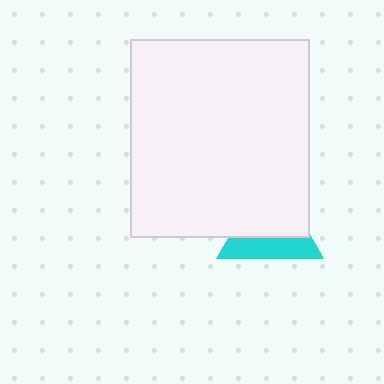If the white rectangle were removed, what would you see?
You would see the complete cyan triangle.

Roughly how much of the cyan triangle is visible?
A small part of it is visible (roughly 41%).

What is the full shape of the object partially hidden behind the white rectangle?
The partially hidden object is a cyan triangle.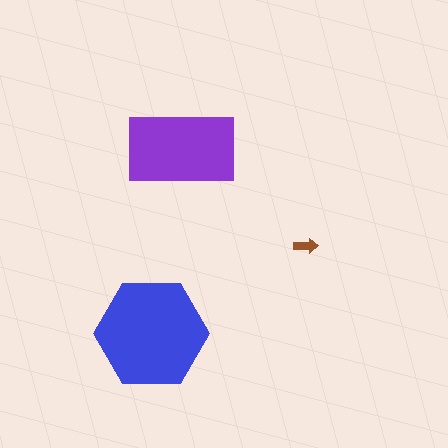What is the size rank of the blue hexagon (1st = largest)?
1st.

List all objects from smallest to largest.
The brown arrow, the purple rectangle, the blue hexagon.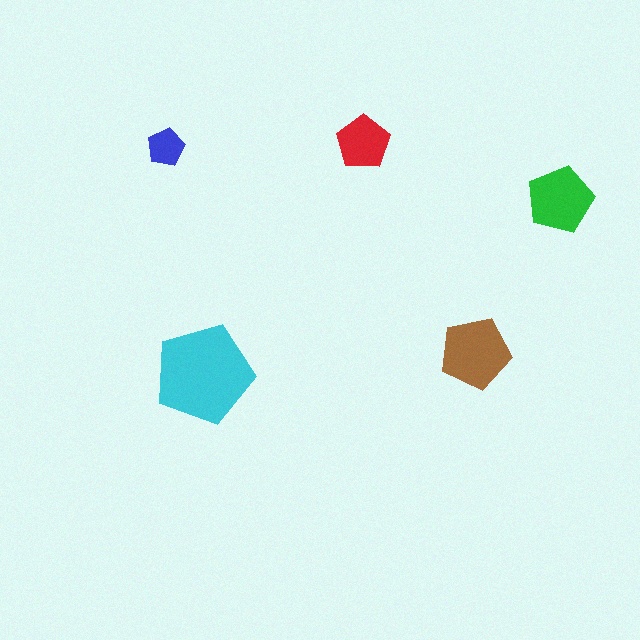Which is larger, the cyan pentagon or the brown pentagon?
The cyan one.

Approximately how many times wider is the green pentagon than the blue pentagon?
About 2 times wider.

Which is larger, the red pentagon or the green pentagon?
The green one.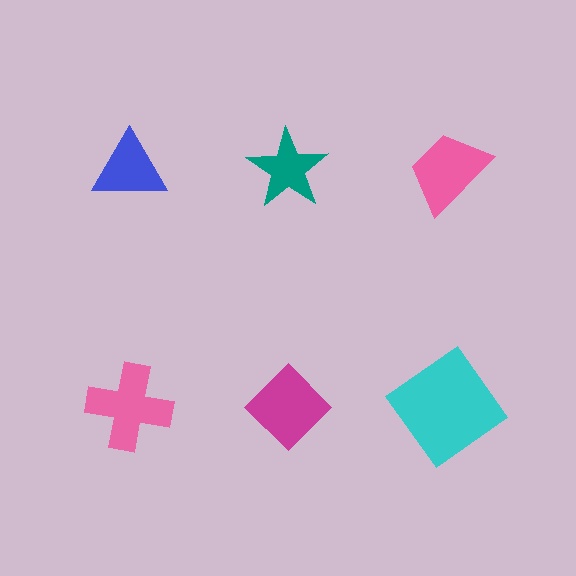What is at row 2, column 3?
A cyan diamond.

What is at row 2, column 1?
A pink cross.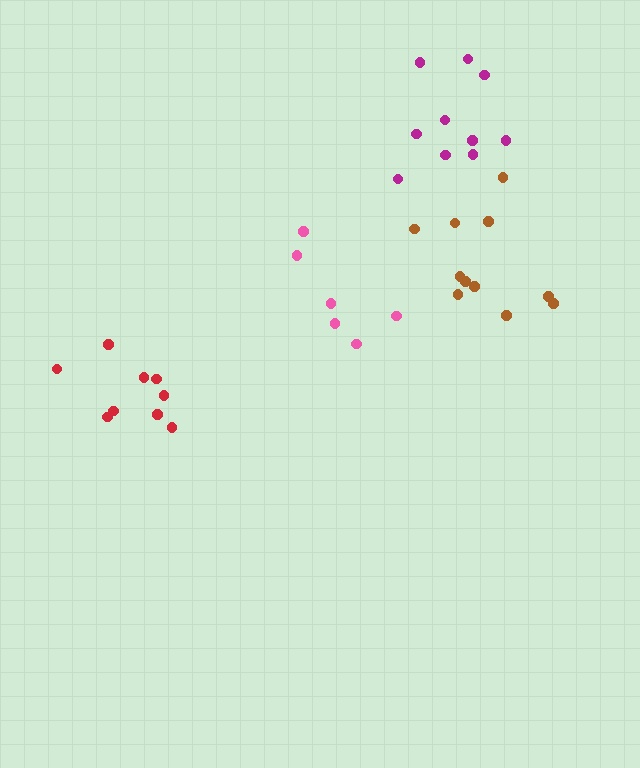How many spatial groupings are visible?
There are 4 spatial groupings.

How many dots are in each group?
Group 1: 11 dots, Group 2: 9 dots, Group 3: 10 dots, Group 4: 6 dots (36 total).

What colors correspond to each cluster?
The clusters are colored: brown, red, magenta, pink.